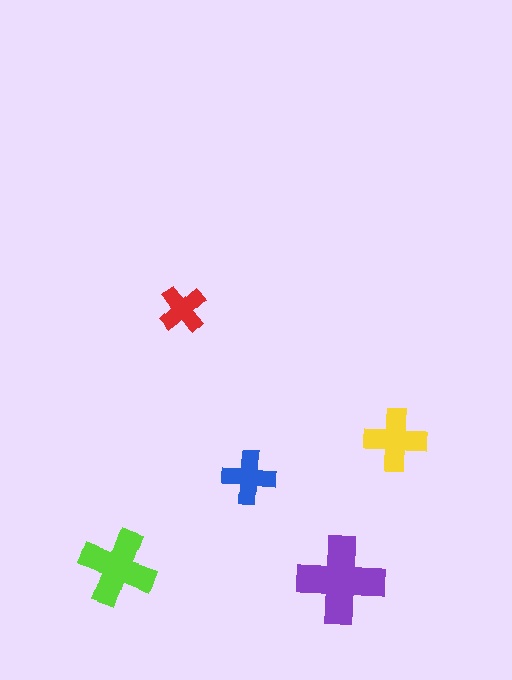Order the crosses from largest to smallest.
the purple one, the lime one, the yellow one, the blue one, the red one.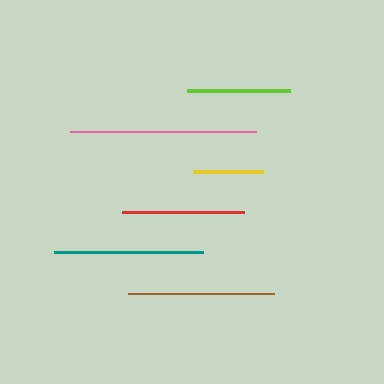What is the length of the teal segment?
The teal segment is approximately 149 pixels long.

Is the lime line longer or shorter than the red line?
The red line is longer than the lime line.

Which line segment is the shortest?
The yellow line is the shortest at approximately 69 pixels.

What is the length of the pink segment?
The pink segment is approximately 186 pixels long.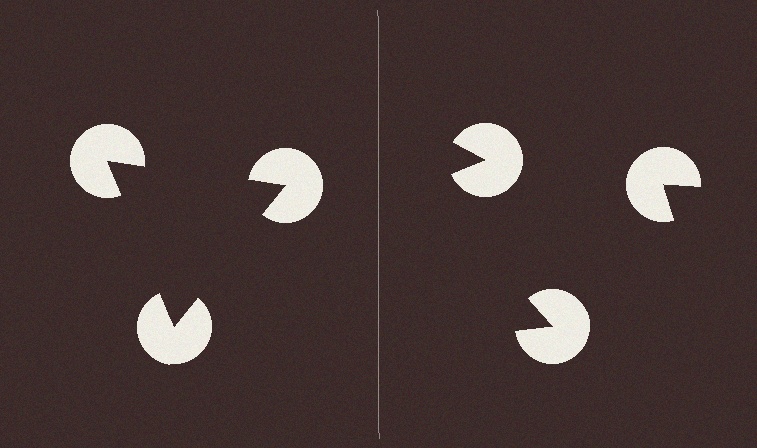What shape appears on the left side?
An illusory triangle.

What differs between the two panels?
The pac-man discs are positioned identically on both sides; only the wedge orientations differ. On the left they align to a triangle; on the right they are misaligned.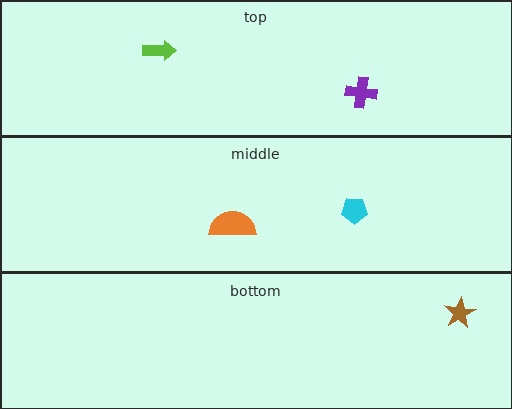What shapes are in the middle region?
The cyan pentagon, the orange semicircle.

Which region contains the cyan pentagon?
The middle region.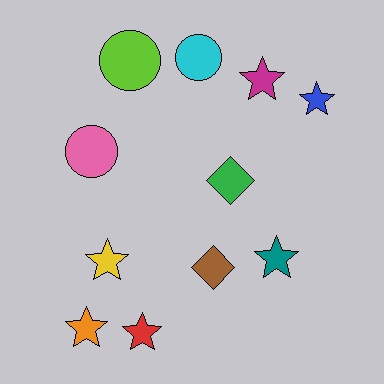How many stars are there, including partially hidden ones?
There are 6 stars.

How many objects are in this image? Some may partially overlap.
There are 11 objects.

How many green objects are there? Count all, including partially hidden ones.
There is 1 green object.